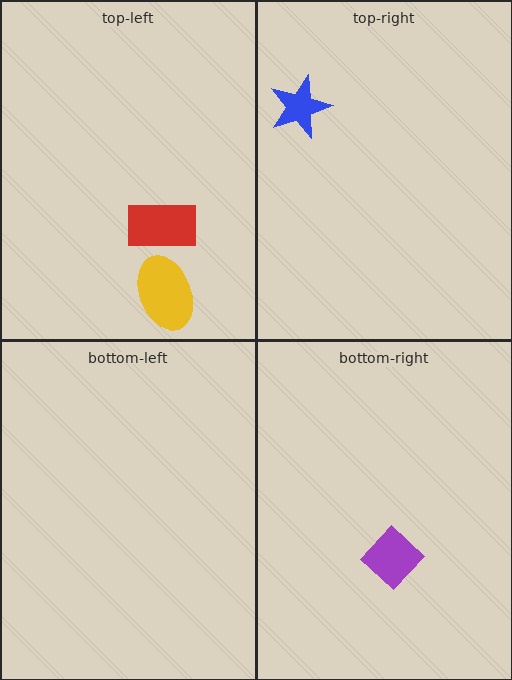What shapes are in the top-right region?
The blue star.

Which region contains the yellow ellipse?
The top-left region.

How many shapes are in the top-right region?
1.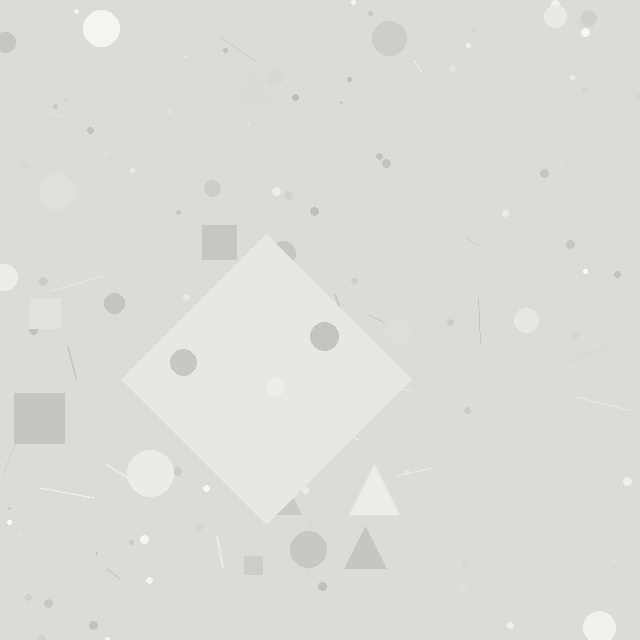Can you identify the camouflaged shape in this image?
The camouflaged shape is a diamond.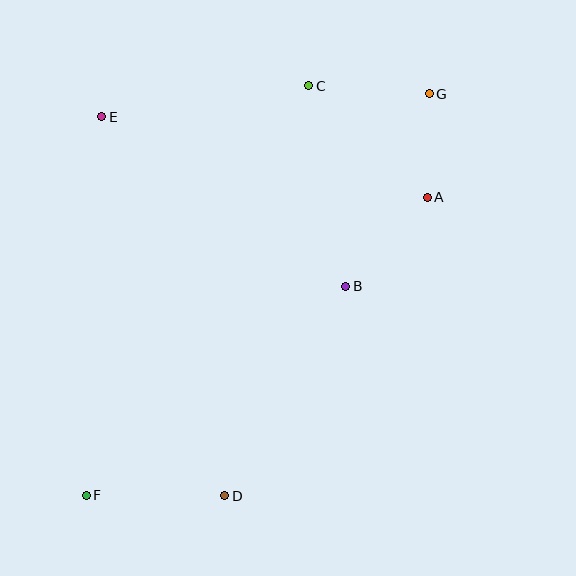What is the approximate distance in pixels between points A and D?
The distance between A and D is approximately 361 pixels.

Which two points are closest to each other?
Points A and G are closest to each other.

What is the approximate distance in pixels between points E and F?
The distance between E and F is approximately 379 pixels.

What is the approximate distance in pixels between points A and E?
The distance between A and E is approximately 335 pixels.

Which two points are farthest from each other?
Points F and G are farthest from each other.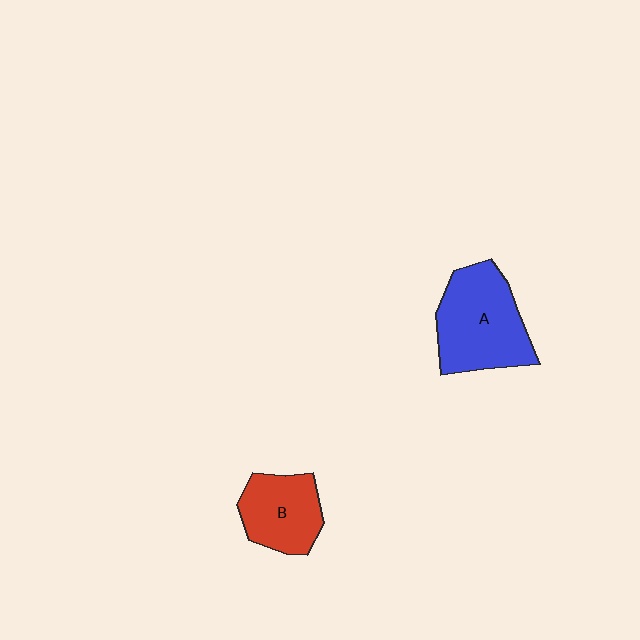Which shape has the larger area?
Shape A (blue).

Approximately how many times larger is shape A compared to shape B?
Approximately 1.5 times.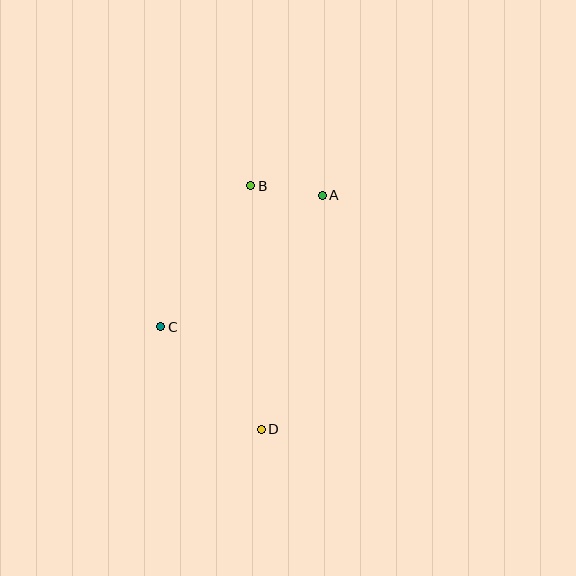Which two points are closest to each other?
Points A and B are closest to each other.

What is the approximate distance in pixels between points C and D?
The distance between C and D is approximately 144 pixels.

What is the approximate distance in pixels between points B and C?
The distance between B and C is approximately 167 pixels.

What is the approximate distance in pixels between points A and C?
The distance between A and C is approximately 208 pixels.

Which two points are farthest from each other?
Points B and D are farthest from each other.